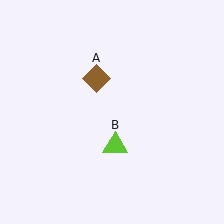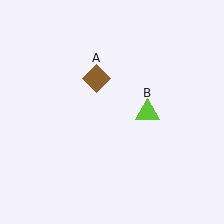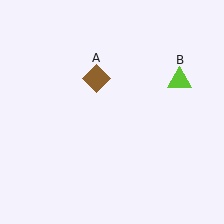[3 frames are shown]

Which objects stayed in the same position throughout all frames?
Brown diamond (object A) remained stationary.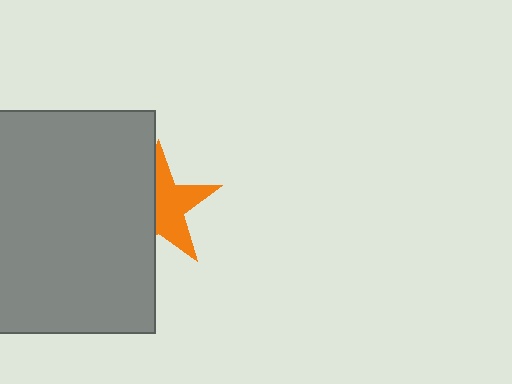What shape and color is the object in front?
The object in front is a gray rectangle.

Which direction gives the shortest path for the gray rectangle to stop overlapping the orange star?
Moving left gives the shortest separation.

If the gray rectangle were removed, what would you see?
You would see the complete orange star.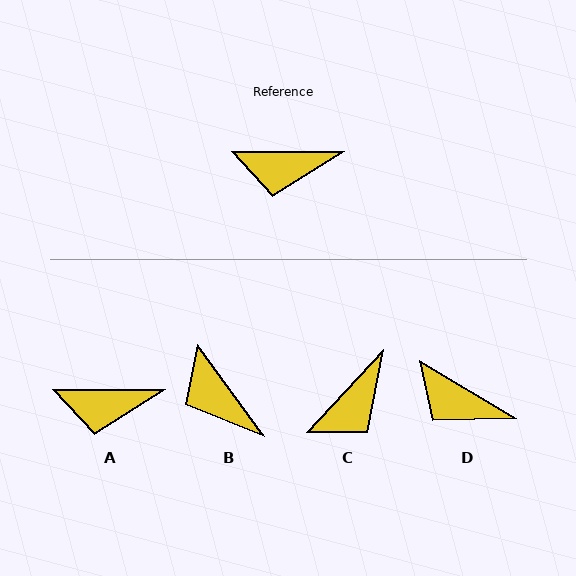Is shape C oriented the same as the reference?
No, it is off by about 47 degrees.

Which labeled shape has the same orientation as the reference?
A.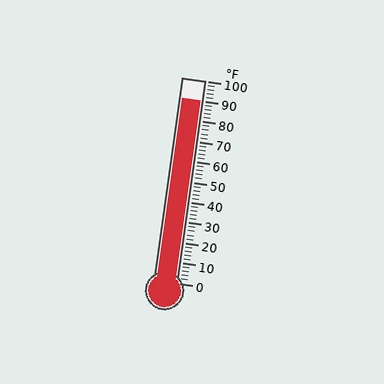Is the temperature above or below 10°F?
The temperature is above 10°F.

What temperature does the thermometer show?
The thermometer shows approximately 90°F.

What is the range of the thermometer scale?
The thermometer scale ranges from 0°F to 100°F.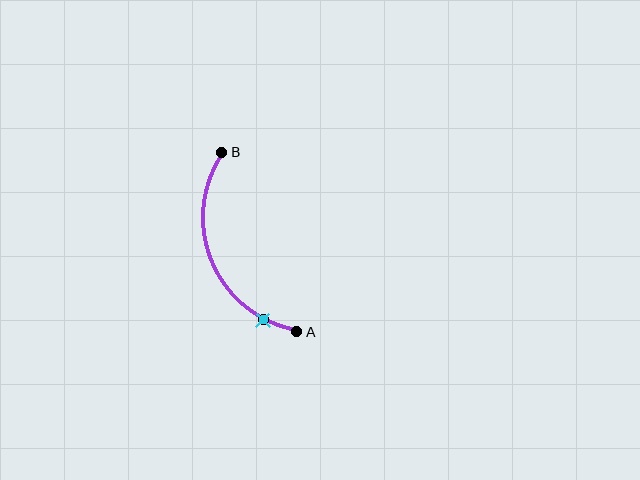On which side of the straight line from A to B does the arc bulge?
The arc bulges to the left of the straight line connecting A and B.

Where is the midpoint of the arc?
The arc midpoint is the point on the curve farthest from the straight line joining A and B. It sits to the left of that line.